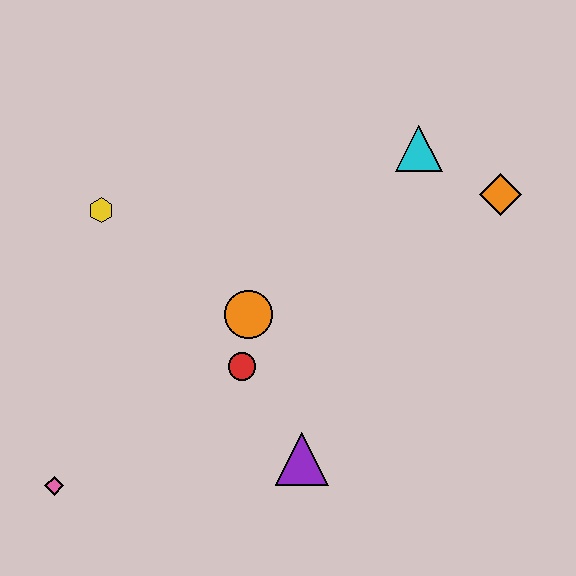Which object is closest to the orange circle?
The red circle is closest to the orange circle.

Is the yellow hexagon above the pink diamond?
Yes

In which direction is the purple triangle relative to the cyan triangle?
The purple triangle is below the cyan triangle.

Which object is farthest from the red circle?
The orange diamond is farthest from the red circle.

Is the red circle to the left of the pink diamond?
No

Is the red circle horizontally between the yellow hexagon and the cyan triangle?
Yes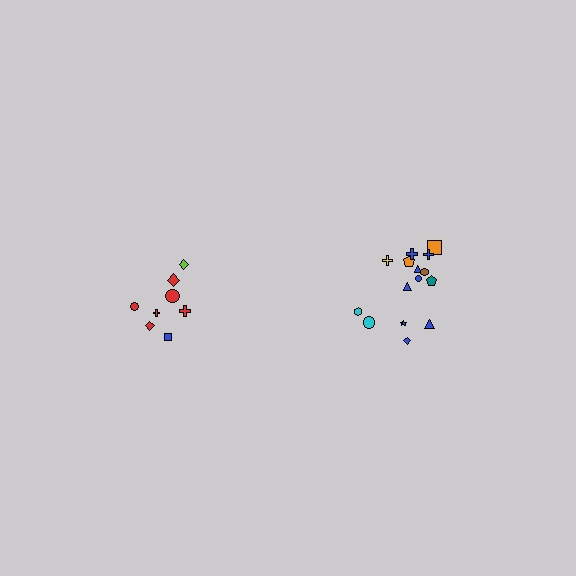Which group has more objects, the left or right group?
The right group.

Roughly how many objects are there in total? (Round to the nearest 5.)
Roughly 25 objects in total.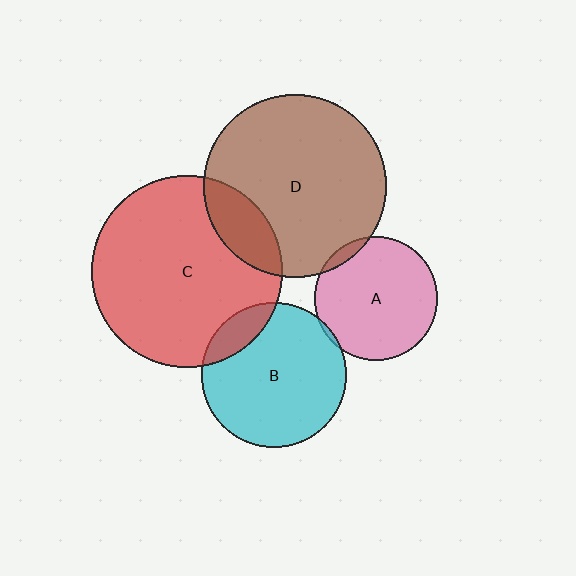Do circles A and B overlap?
Yes.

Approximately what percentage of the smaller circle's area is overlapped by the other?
Approximately 5%.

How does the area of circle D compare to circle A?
Approximately 2.2 times.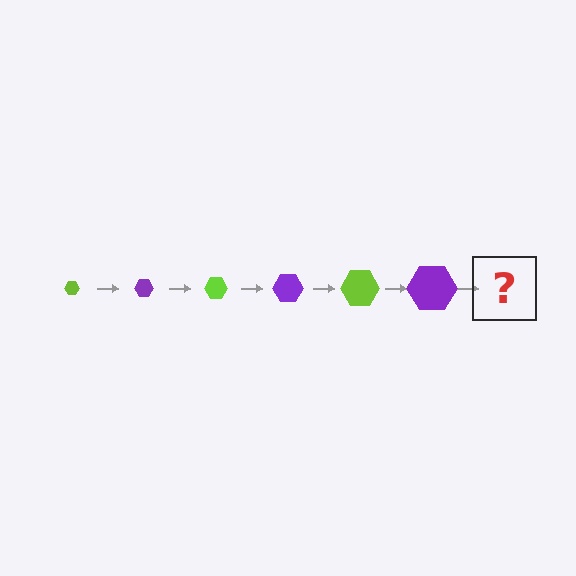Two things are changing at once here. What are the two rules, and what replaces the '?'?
The two rules are that the hexagon grows larger each step and the color cycles through lime and purple. The '?' should be a lime hexagon, larger than the previous one.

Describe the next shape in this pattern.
It should be a lime hexagon, larger than the previous one.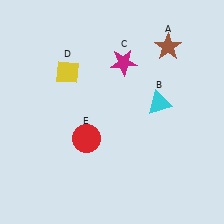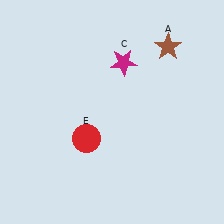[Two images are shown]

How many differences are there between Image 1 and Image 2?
There are 2 differences between the two images.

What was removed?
The yellow diamond (D), the cyan triangle (B) were removed in Image 2.